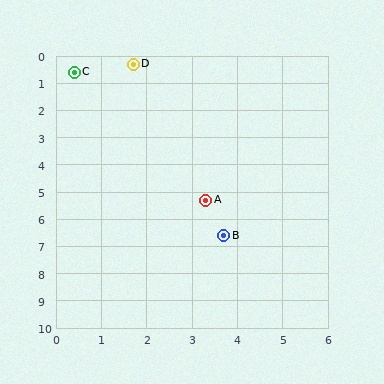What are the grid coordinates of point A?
Point A is at approximately (3.3, 5.3).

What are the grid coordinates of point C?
Point C is at approximately (0.4, 0.6).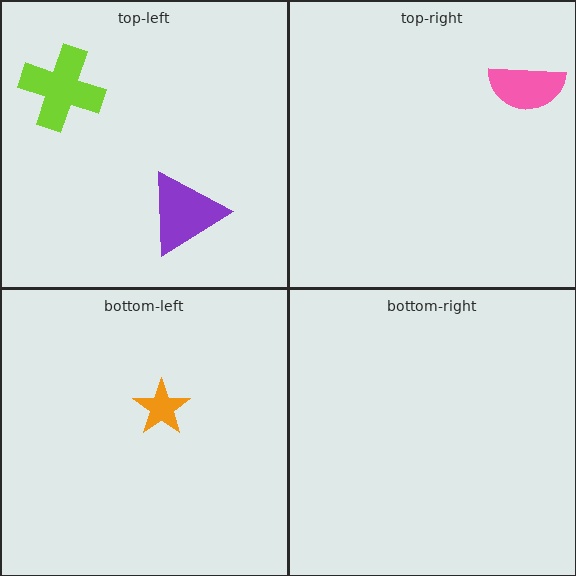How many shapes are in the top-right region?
1.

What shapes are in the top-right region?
The pink semicircle.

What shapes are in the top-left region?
The purple triangle, the lime cross.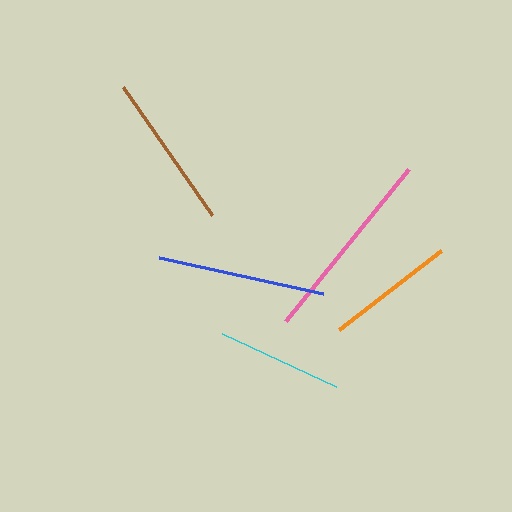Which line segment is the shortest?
The cyan line is the shortest at approximately 126 pixels.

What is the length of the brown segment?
The brown segment is approximately 156 pixels long.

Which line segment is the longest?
The pink line is the longest at approximately 196 pixels.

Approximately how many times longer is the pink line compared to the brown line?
The pink line is approximately 1.3 times the length of the brown line.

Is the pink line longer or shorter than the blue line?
The pink line is longer than the blue line.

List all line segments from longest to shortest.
From longest to shortest: pink, blue, brown, orange, cyan.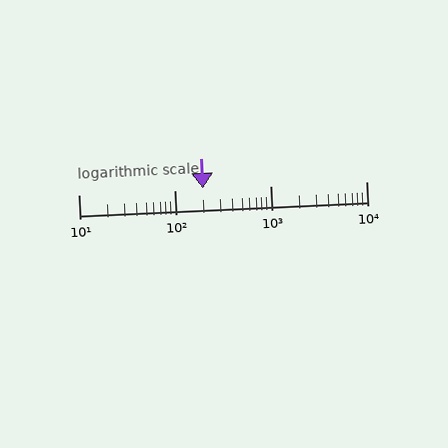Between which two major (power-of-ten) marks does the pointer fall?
The pointer is between 100 and 1000.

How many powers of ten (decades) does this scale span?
The scale spans 3 decades, from 10 to 10000.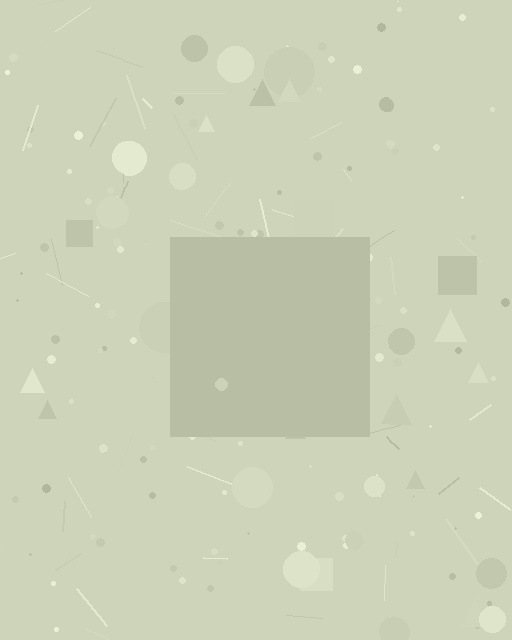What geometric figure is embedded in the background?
A square is embedded in the background.